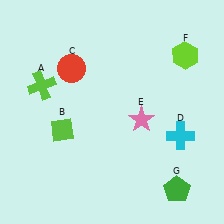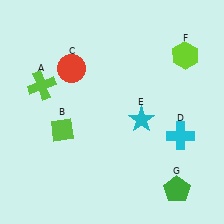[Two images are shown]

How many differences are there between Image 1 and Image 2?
There is 1 difference between the two images.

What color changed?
The star (E) changed from pink in Image 1 to cyan in Image 2.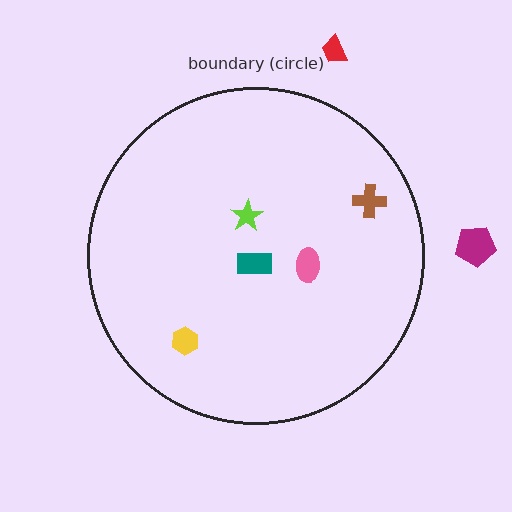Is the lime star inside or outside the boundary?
Inside.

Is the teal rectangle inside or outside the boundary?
Inside.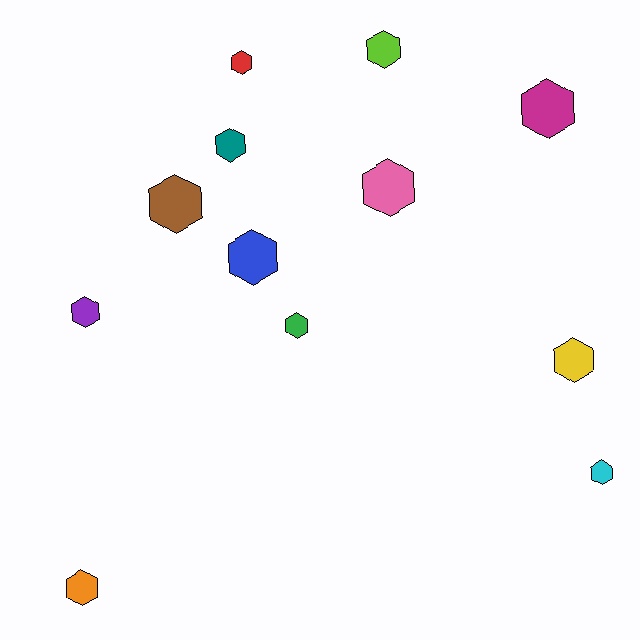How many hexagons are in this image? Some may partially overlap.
There are 12 hexagons.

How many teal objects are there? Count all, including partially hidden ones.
There is 1 teal object.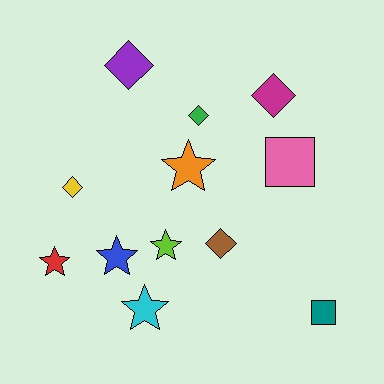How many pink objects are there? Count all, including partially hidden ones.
There is 1 pink object.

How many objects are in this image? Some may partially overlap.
There are 12 objects.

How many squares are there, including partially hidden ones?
There are 2 squares.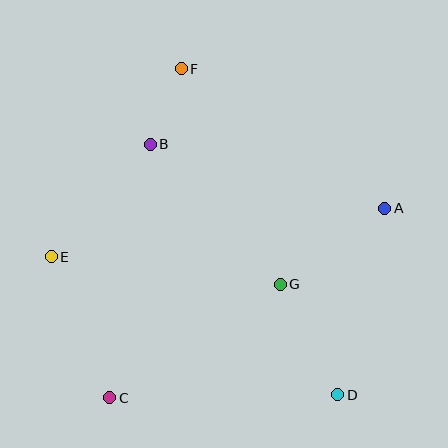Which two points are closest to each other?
Points B and F are closest to each other.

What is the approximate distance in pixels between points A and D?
The distance between A and D is approximately 192 pixels.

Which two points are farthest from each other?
Points D and F are farthest from each other.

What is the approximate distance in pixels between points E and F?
The distance between E and F is approximately 228 pixels.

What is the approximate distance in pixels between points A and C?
The distance between A and C is approximately 334 pixels.